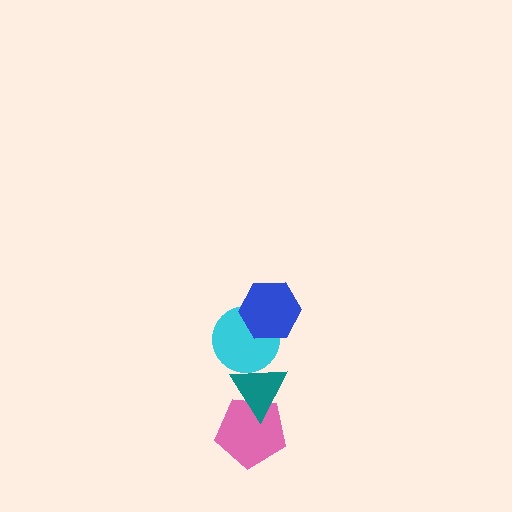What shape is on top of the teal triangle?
The cyan circle is on top of the teal triangle.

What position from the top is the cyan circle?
The cyan circle is 2nd from the top.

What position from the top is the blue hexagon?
The blue hexagon is 1st from the top.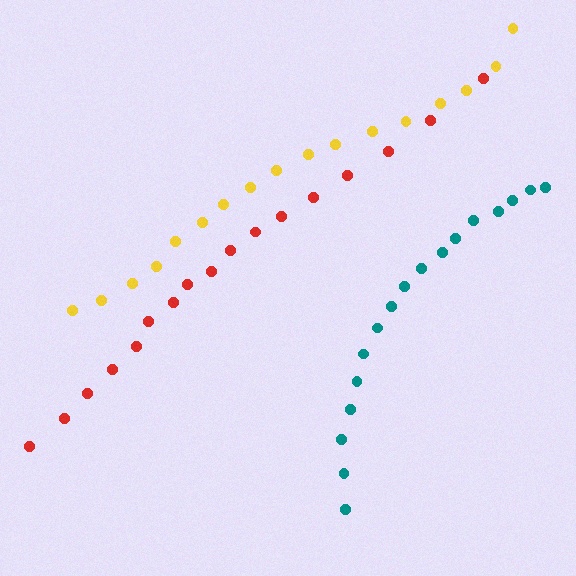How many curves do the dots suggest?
There are 3 distinct paths.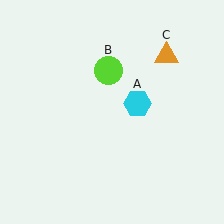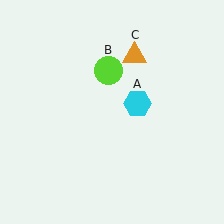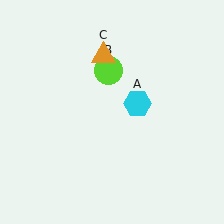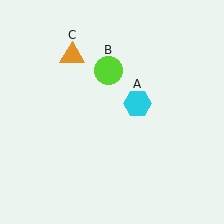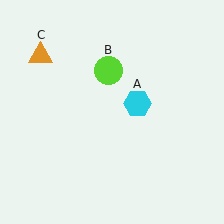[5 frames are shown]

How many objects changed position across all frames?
1 object changed position: orange triangle (object C).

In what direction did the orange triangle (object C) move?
The orange triangle (object C) moved left.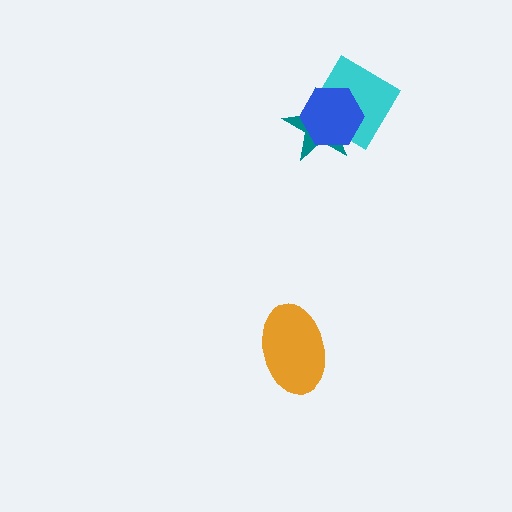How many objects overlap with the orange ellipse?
0 objects overlap with the orange ellipse.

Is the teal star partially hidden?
Yes, it is partially covered by another shape.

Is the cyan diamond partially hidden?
Yes, it is partially covered by another shape.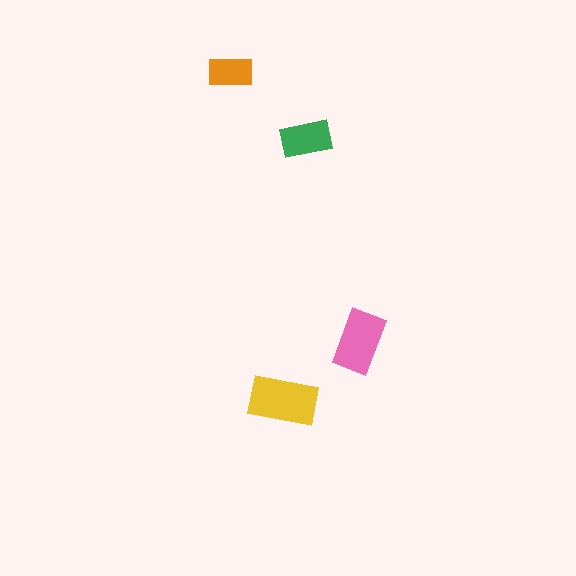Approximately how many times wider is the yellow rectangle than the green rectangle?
About 1.5 times wider.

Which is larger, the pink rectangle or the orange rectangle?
The pink one.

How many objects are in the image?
There are 4 objects in the image.